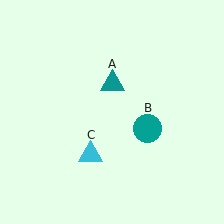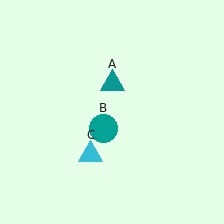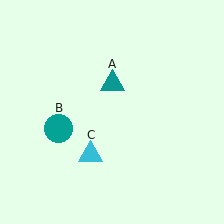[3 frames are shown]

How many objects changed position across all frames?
1 object changed position: teal circle (object B).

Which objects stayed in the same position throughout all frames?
Teal triangle (object A) and cyan triangle (object C) remained stationary.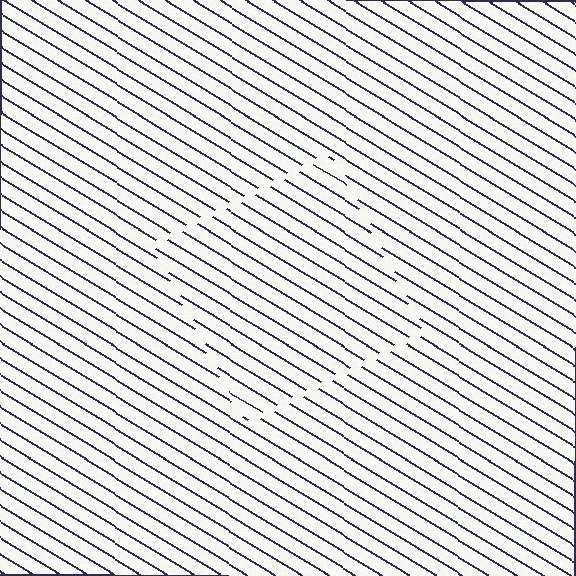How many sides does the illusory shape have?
4 sides — the line-ends trace a square.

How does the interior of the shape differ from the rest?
The interior of the shape contains the same grating, shifted by half a period — the contour is defined by the phase discontinuity where line-ends from the inner and outer gratings abut.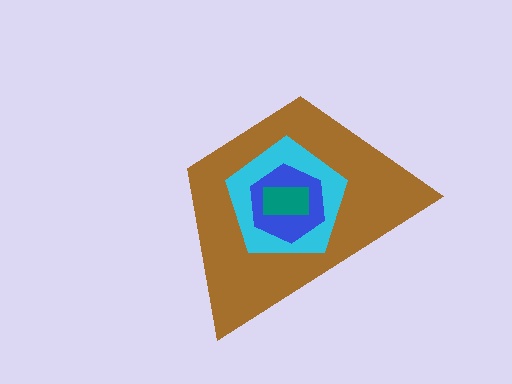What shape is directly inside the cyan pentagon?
The blue hexagon.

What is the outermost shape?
The brown trapezoid.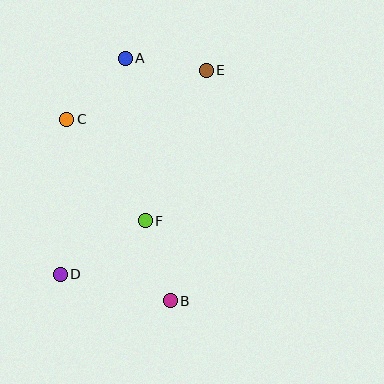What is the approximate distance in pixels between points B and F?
The distance between B and F is approximately 84 pixels.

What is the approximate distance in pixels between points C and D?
The distance between C and D is approximately 155 pixels.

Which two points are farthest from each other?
Points D and E are farthest from each other.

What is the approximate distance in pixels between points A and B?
The distance between A and B is approximately 247 pixels.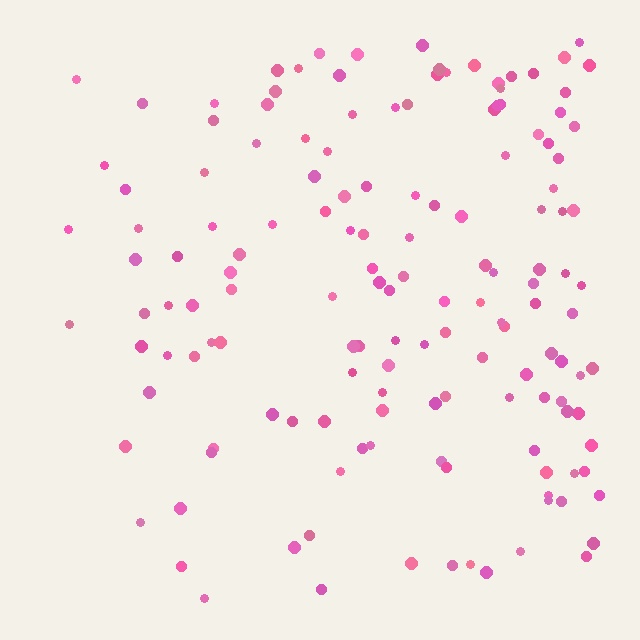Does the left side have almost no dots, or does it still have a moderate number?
Still a moderate number, just noticeably fewer than the right.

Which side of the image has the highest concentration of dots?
The right.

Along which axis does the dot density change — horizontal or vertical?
Horizontal.